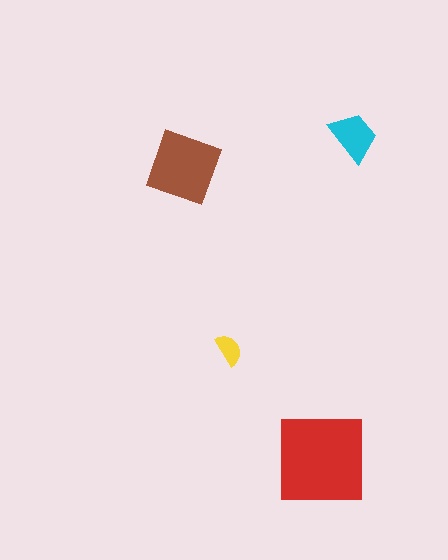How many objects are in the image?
There are 4 objects in the image.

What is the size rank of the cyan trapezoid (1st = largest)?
3rd.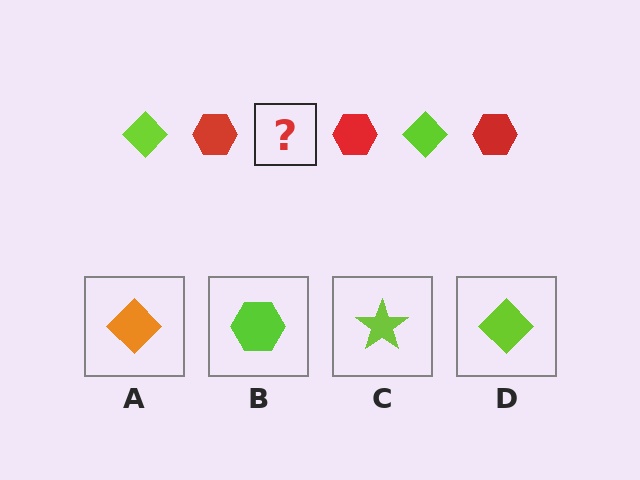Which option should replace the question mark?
Option D.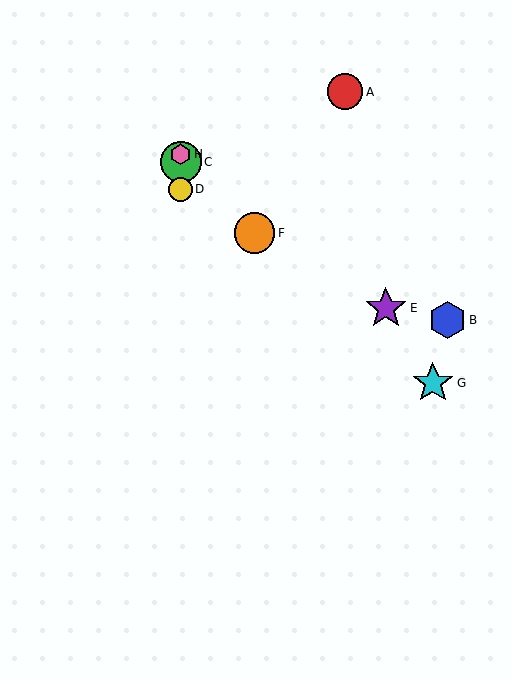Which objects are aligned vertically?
Objects C, D, H are aligned vertically.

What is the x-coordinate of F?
Object F is at x≈255.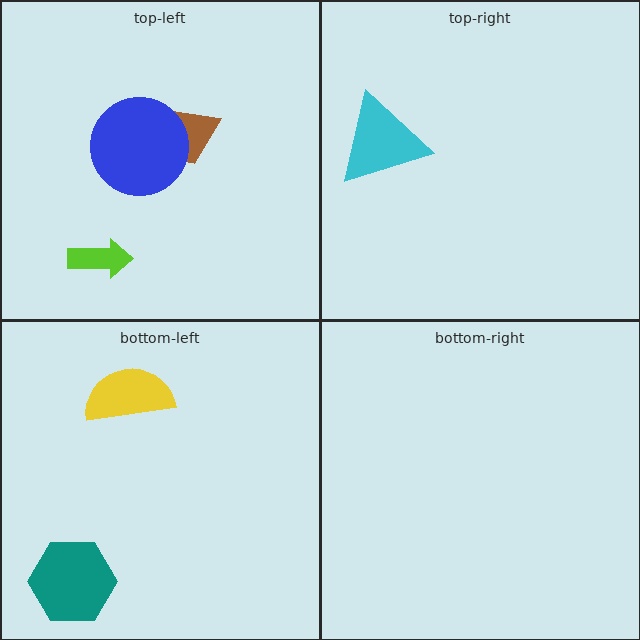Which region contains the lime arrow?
The top-left region.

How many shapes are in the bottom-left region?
2.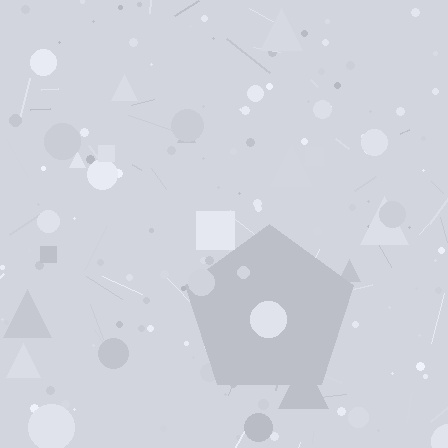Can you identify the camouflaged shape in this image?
The camouflaged shape is a pentagon.